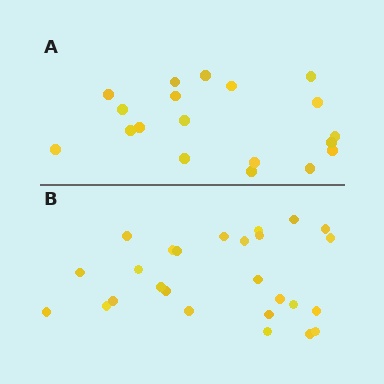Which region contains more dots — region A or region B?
Region B (the bottom region) has more dots.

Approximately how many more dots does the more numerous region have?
Region B has roughly 8 or so more dots than region A.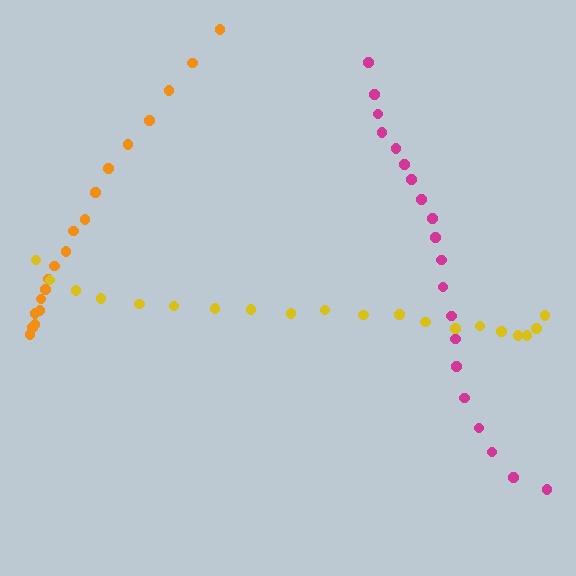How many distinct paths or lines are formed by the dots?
There are 3 distinct paths.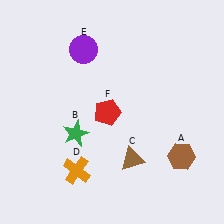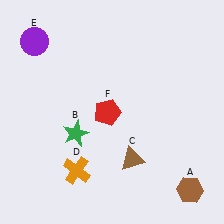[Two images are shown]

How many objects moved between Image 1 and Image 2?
2 objects moved between the two images.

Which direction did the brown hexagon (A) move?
The brown hexagon (A) moved down.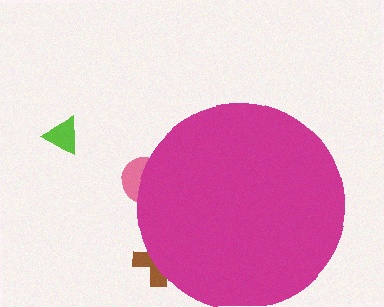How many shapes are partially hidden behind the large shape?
2 shapes are partially hidden.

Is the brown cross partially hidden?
Yes, the brown cross is partially hidden behind the magenta circle.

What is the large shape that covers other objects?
A magenta circle.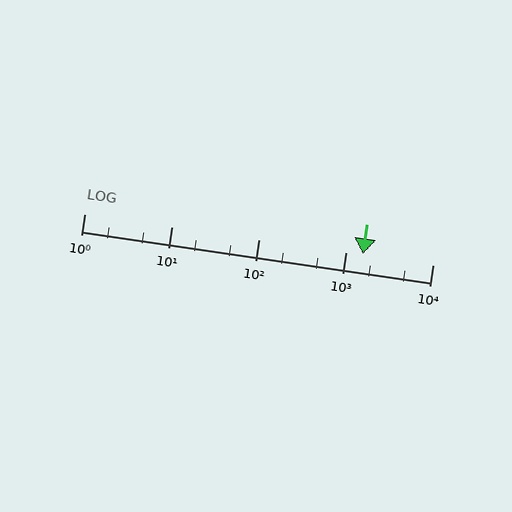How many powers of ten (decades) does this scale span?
The scale spans 4 decades, from 1 to 10000.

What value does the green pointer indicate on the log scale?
The pointer indicates approximately 1600.